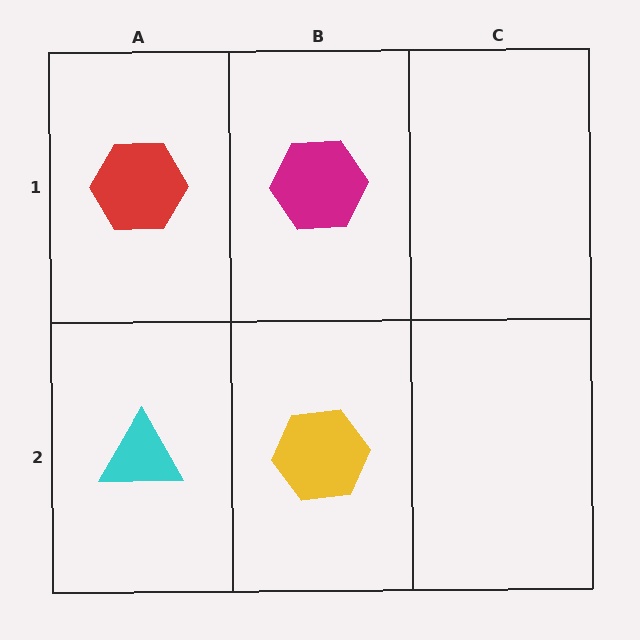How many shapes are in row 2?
2 shapes.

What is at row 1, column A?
A red hexagon.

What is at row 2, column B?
A yellow hexagon.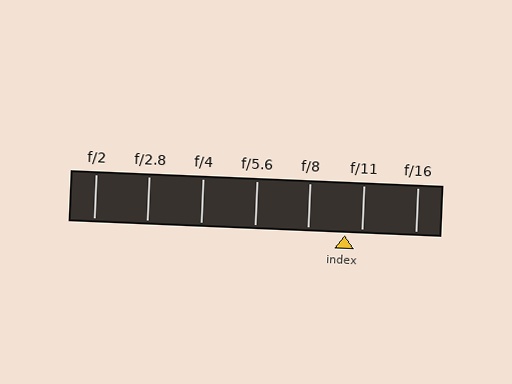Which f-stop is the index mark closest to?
The index mark is closest to f/11.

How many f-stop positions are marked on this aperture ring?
There are 7 f-stop positions marked.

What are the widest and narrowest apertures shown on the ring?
The widest aperture shown is f/2 and the narrowest is f/16.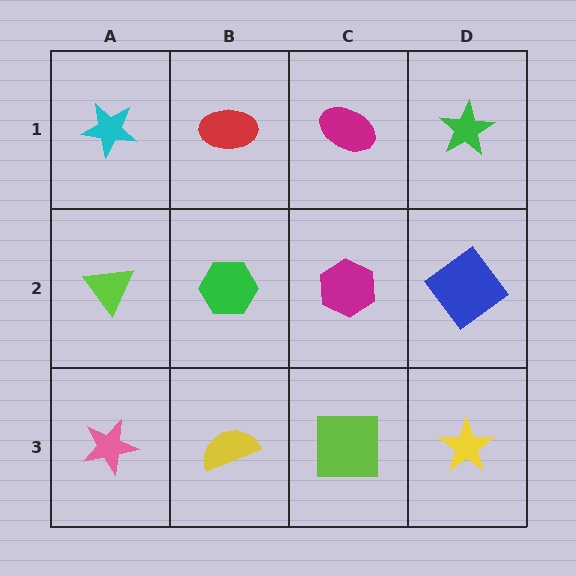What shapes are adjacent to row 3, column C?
A magenta hexagon (row 2, column C), a yellow semicircle (row 3, column B), a yellow star (row 3, column D).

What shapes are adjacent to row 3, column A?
A lime triangle (row 2, column A), a yellow semicircle (row 3, column B).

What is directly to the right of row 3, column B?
A lime square.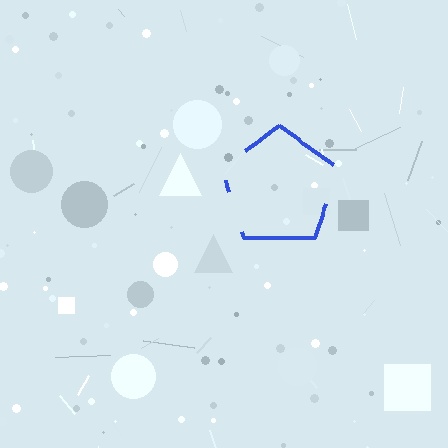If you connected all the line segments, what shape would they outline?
They would outline a pentagon.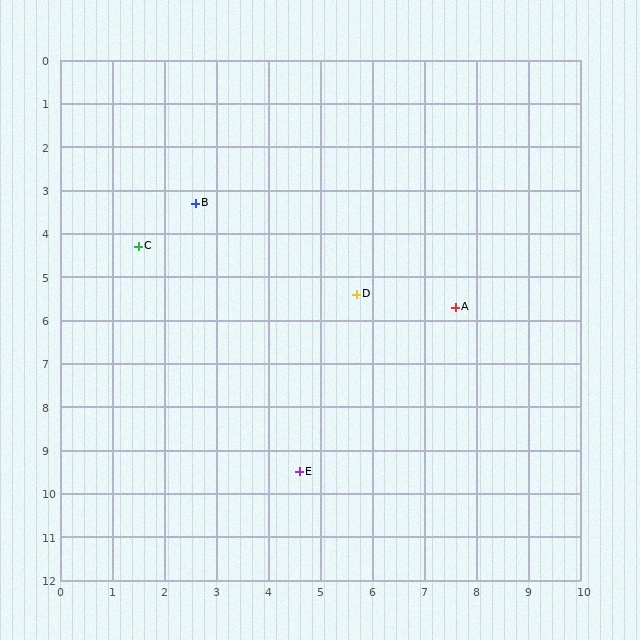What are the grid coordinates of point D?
Point D is at approximately (5.7, 5.4).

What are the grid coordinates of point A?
Point A is at approximately (7.6, 5.7).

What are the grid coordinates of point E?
Point E is at approximately (4.6, 9.5).